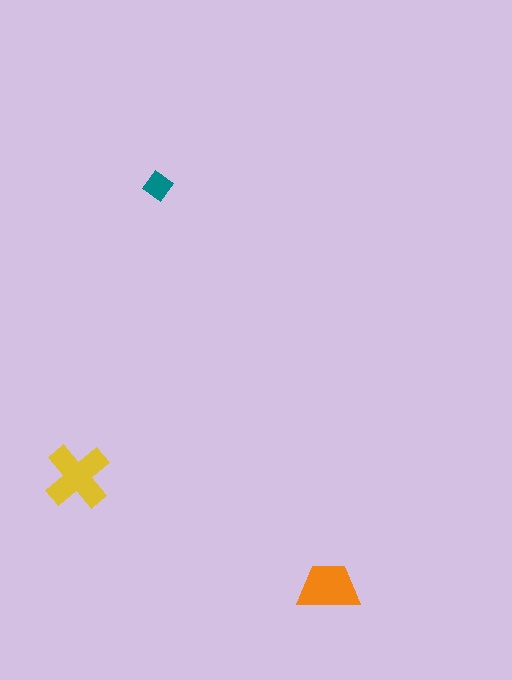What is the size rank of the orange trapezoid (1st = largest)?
2nd.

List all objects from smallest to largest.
The teal diamond, the orange trapezoid, the yellow cross.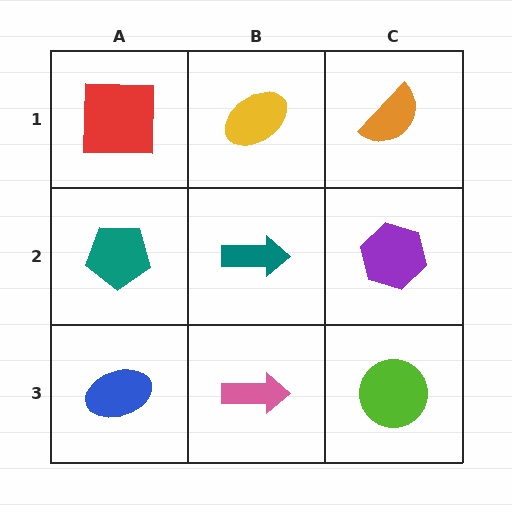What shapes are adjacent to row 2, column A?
A red square (row 1, column A), a blue ellipse (row 3, column A), a teal arrow (row 2, column B).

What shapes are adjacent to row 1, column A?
A teal pentagon (row 2, column A), a yellow ellipse (row 1, column B).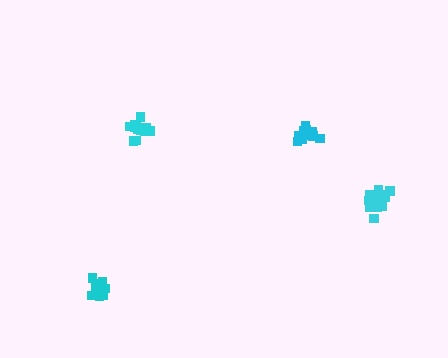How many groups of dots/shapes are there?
There are 4 groups.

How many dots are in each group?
Group 1: 12 dots, Group 2: 13 dots, Group 3: 13 dots, Group 4: 10 dots (48 total).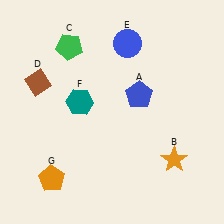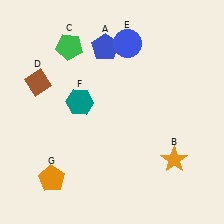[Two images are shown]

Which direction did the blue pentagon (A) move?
The blue pentagon (A) moved up.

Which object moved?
The blue pentagon (A) moved up.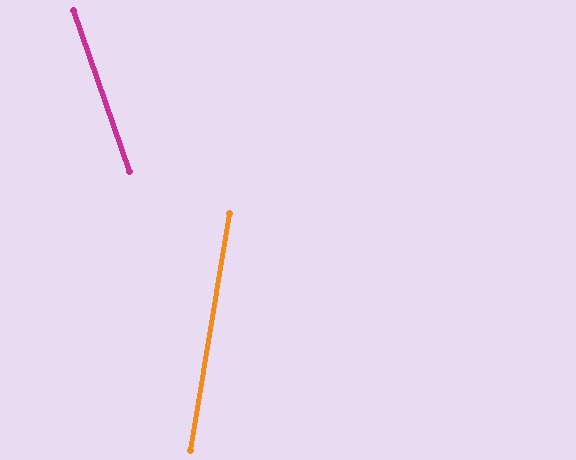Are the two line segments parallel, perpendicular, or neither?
Neither parallel nor perpendicular — they differ by about 29°.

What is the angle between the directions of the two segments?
Approximately 29 degrees.